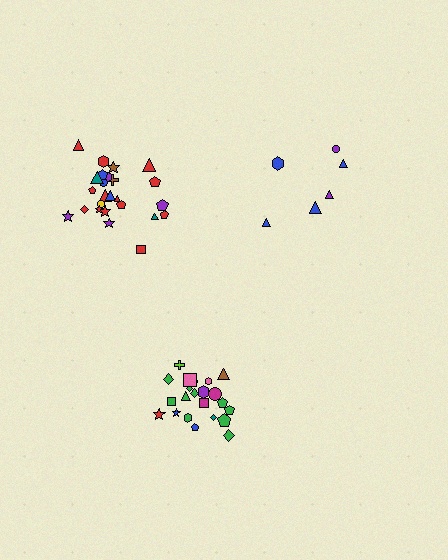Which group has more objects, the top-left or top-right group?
The top-left group.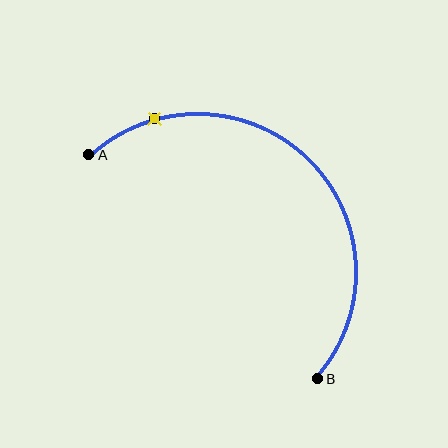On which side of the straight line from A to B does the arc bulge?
The arc bulges above and to the right of the straight line connecting A and B.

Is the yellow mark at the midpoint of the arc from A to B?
No. The yellow mark lies on the arc but is closer to endpoint A. The arc midpoint would be at the point on the curve equidistant along the arc from both A and B.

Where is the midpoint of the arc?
The arc midpoint is the point on the curve farthest from the straight line joining A and B. It sits above and to the right of that line.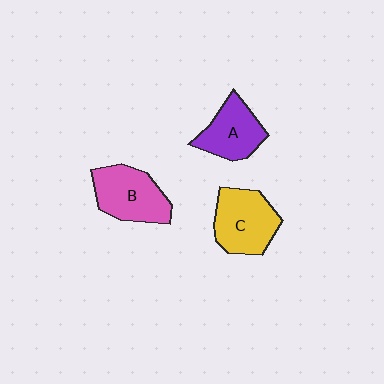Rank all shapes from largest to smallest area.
From largest to smallest: C (yellow), B (pink), A (purple).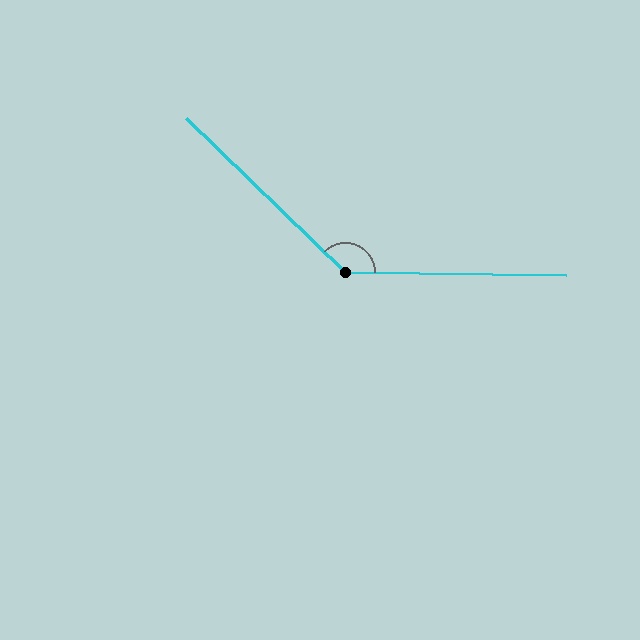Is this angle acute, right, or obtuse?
It is obtuse.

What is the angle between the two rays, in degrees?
Approximately 137 degrees.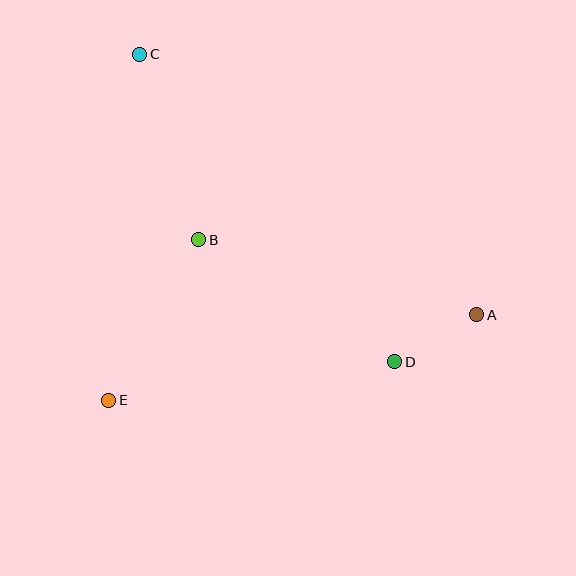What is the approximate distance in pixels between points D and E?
The distance between D and E is approximately 289 pixels.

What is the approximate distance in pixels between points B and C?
The distance between B and C is approximately 195 pixels.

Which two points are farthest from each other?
Points A and C are farthest from each other.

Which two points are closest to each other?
Points A and D are closest to each other.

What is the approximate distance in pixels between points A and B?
The distance between A and B is approximately 288 pixels.